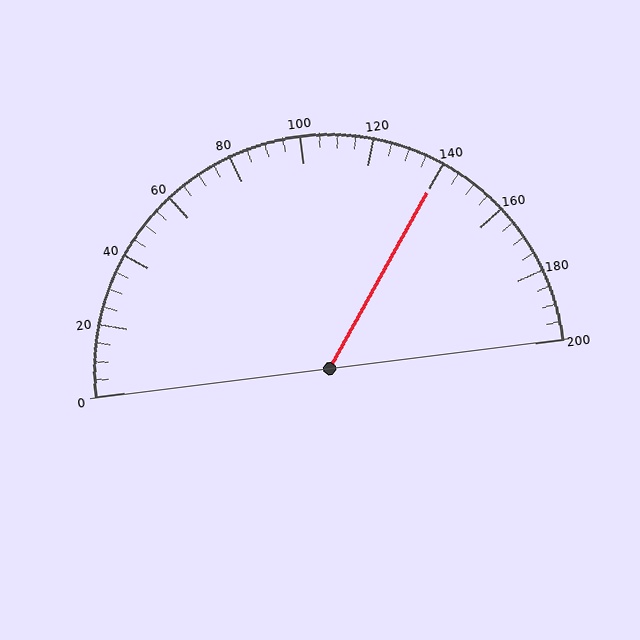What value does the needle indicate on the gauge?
The needle indicates approximately 140.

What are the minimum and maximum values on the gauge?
The gauge ranges from 0 to 200.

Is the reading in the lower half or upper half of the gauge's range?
The reading is in the upper half of the range (0 to 200).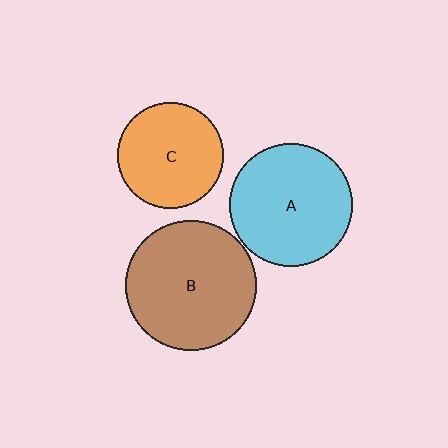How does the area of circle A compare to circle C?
Approximately 1.3 times.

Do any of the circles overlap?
No, none of the circles overlap.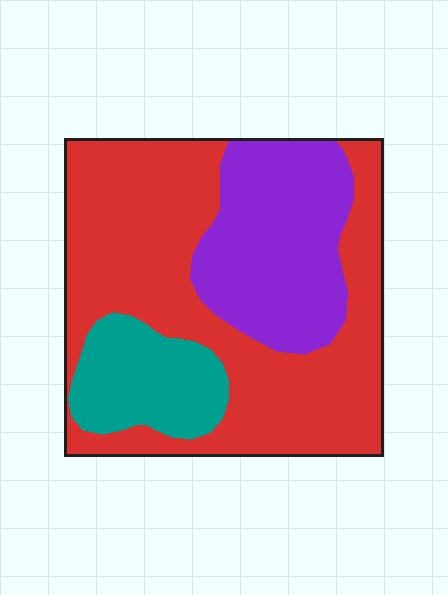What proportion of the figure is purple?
Purple takes up about one quarter (1/4) of the figure.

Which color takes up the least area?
Teal, at roughly 15%.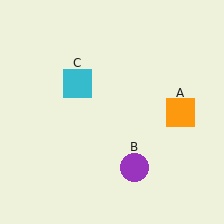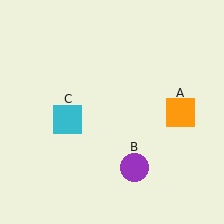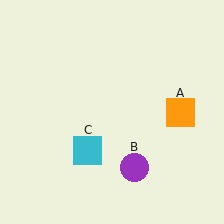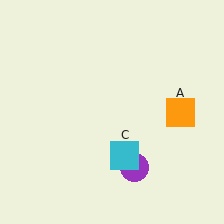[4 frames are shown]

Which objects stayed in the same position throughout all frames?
Orange square (object A) and purple circle (object B) remained stationary.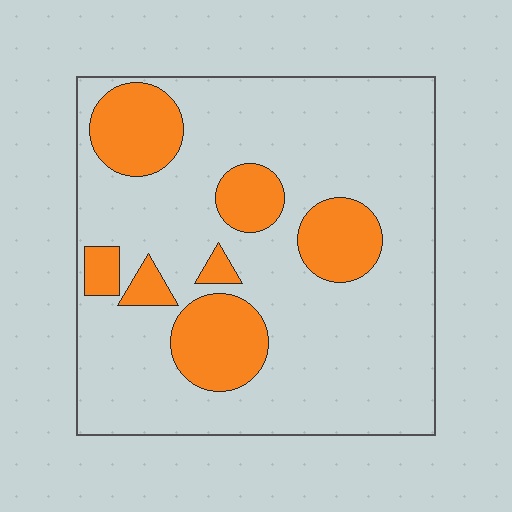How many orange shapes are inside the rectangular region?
7.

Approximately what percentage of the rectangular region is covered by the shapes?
Approximately 20%.